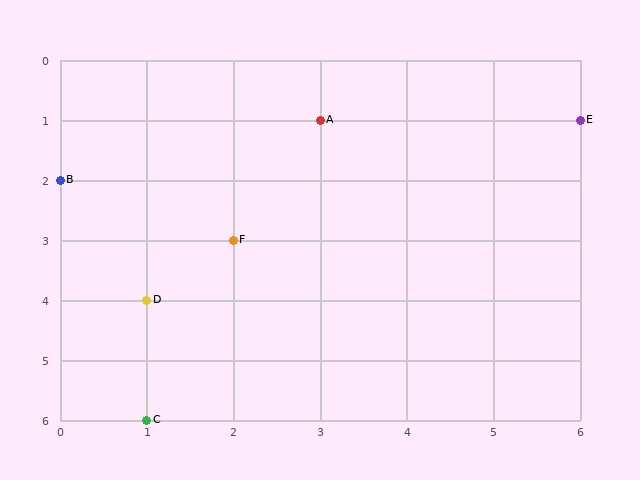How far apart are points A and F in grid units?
Points A and F are 1 column and 2 rows apart (about 2.2 grid units diagonally).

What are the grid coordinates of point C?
Point C is at grid coordinates (1, 6).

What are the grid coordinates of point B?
Point B is at grid coordinates (0, 2).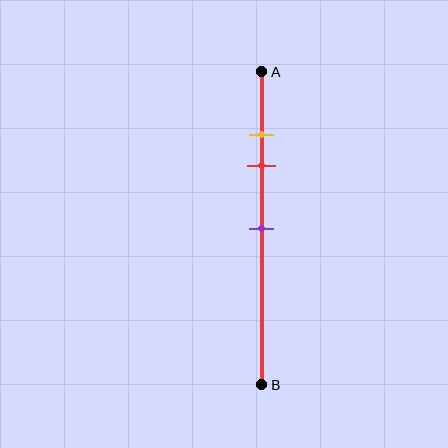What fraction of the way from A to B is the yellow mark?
The yellow mark is approximately 20% (0.2) of the way from A to B.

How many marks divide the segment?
There are 3 marks dividing the segment.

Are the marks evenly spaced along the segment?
No, the marks are not evenly spaced.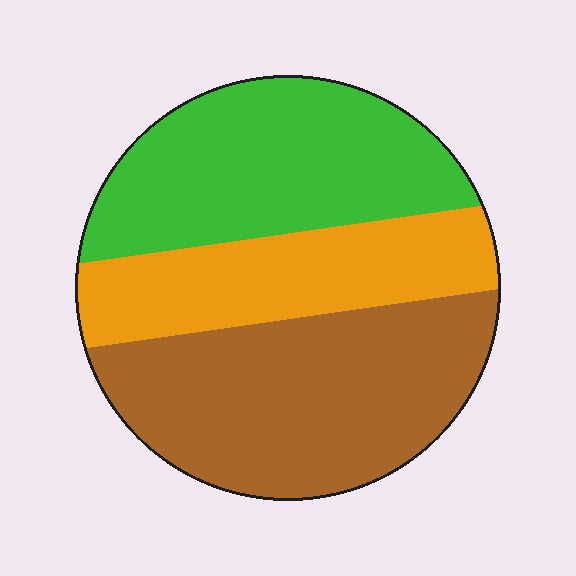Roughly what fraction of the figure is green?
Green covers 34% of the figure.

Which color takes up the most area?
Brown, at roughly 40%.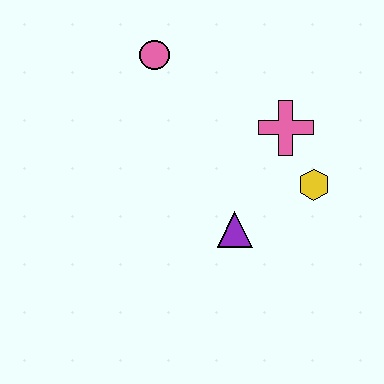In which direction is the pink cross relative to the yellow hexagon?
The pink cross is above the yellow hexagon.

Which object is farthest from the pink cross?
The pink circle is farthest from the pink cross.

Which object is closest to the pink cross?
The yellow hexagon is closest to the pink cross.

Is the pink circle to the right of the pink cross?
No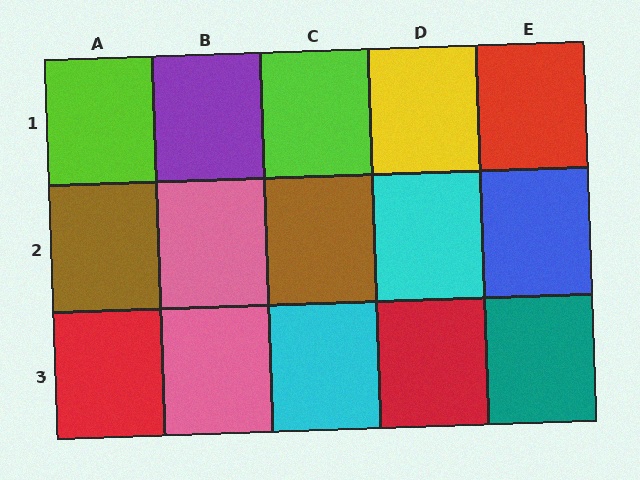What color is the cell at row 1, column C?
Lime.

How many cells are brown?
2 cells are brown.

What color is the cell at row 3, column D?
Red.